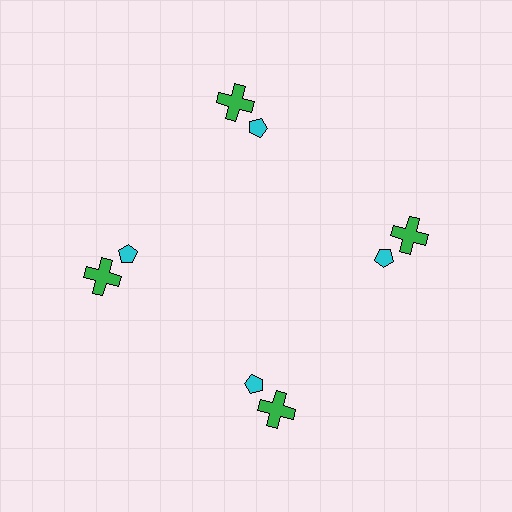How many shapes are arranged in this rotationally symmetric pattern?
There are 8 shapes, arranged in 4 groups of 2.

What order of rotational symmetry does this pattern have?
This pattern has 4-fold rotational symmetry.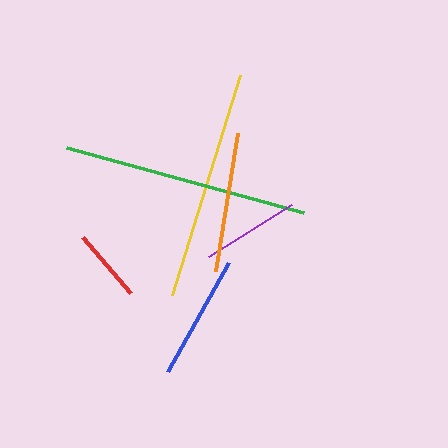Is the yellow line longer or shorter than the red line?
The yellow line is longer than the red line.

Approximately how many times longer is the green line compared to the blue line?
The green line is approximately 2.0 times the length of the blue line.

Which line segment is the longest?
The green line is the longest at approximately 246 pixels.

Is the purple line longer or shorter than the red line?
The purple line is longer than the red line.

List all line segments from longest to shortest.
From longest to shortest: green, yellow, orange, blue, purple, red.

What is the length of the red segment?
The red segment is approximately 74 pixels long.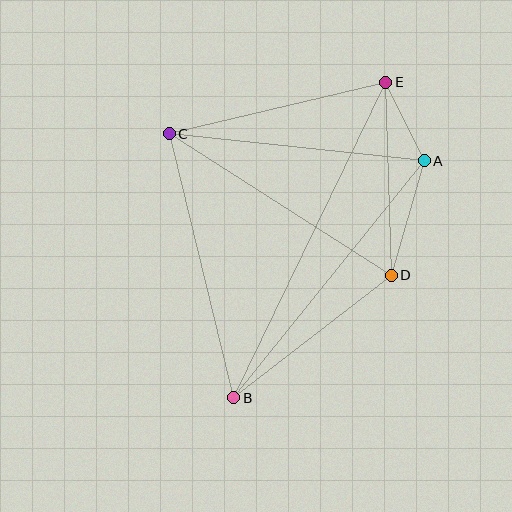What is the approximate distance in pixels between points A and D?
The distance between A and D is approximately 119 pixels.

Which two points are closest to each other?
Points A and E are closest to each other.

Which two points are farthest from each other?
Points B and E are farthest from each other.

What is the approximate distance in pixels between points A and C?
The distance between A and C is approximately 257 pixels.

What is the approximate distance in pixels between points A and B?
The distance between A and B is approximately 304 pixels.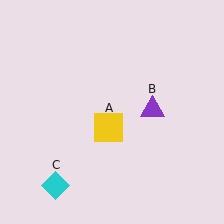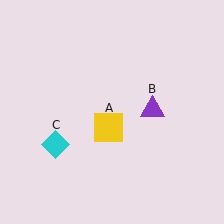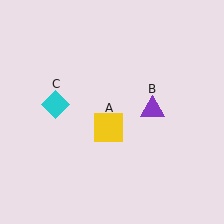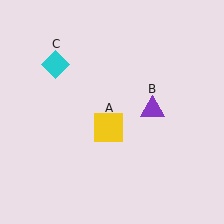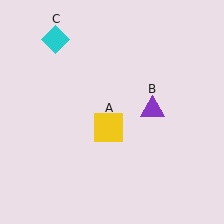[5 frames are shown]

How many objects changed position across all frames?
1 object changed position: cyan diamond (object C).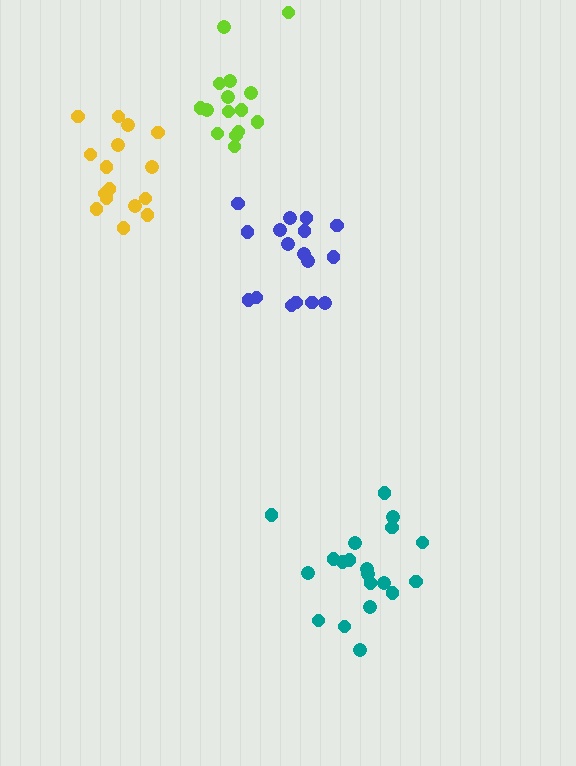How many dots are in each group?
Group 1: 20 dots, Group 2: 16 dots, Group 3: 17 dots, Group 4: 15 dots (68 total).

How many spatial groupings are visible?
There are 4 spatial groupings.